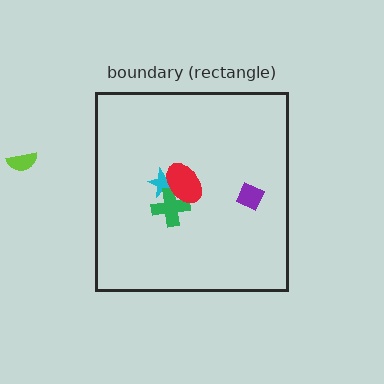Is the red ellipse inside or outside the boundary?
Inside.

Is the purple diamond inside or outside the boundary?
Inside.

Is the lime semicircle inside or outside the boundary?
Outside.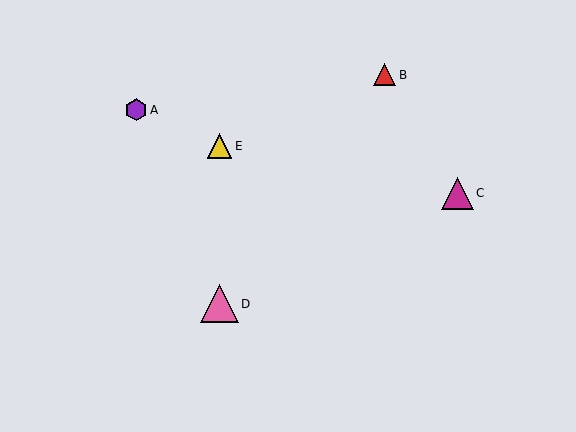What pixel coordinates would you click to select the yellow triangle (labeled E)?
Click at (219, 146) to select the yellow triangle E.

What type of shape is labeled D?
Shape D is a pink triangle.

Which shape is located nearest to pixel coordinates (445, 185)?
The magenta triangle (labeled C) at (457, 193) is nearest to that location.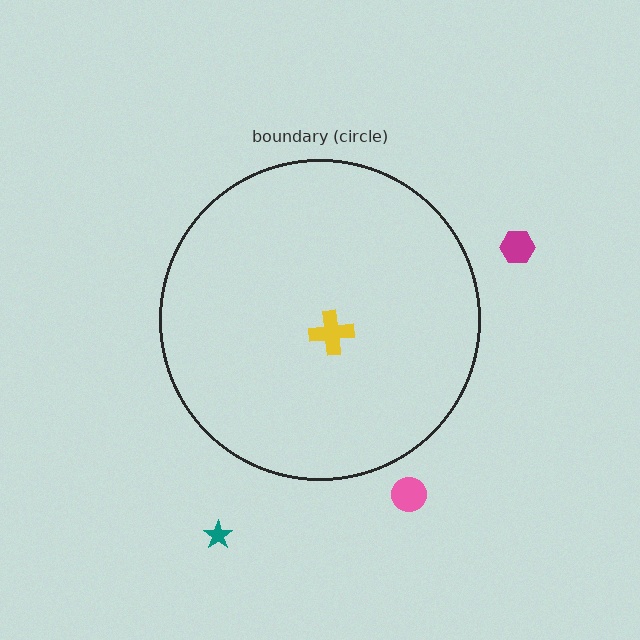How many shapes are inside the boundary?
1 inside, 3 outside.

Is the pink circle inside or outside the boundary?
Outside.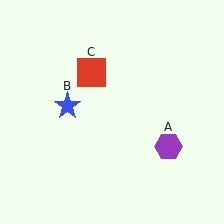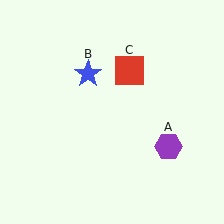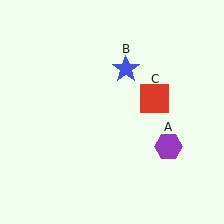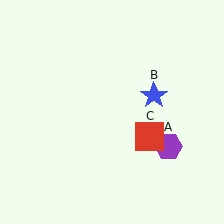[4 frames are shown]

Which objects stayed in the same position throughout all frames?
Purple hexagon (object A) remained stationary.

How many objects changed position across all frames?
2 objects changed position: blue star (object B), red square (object C).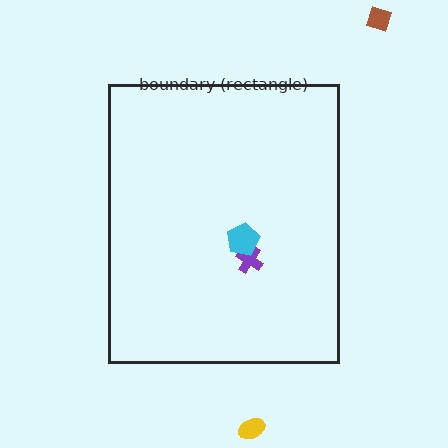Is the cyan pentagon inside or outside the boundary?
Inside.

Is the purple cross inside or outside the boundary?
Inside.